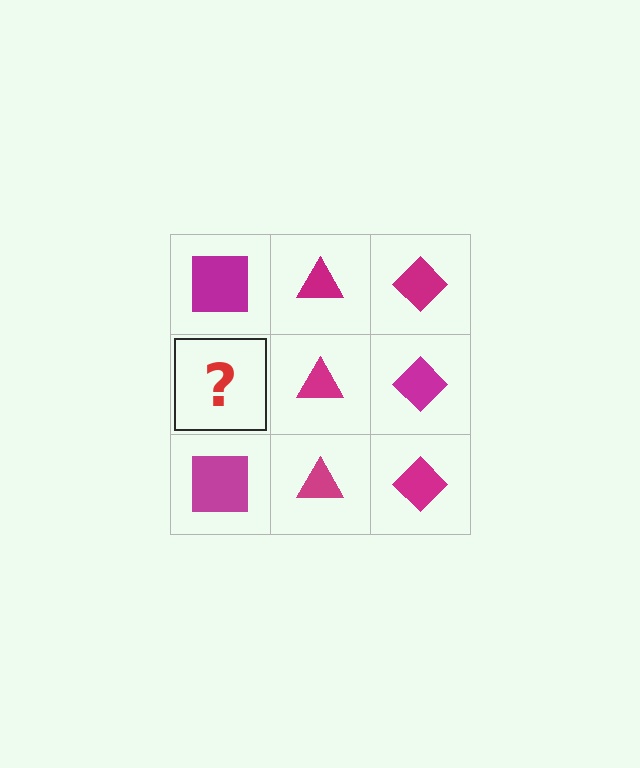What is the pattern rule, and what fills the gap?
The rule is that each column has a consistent shape. The gap should be filled with a magenta square.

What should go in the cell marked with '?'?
The missing cell should contain a magenta square.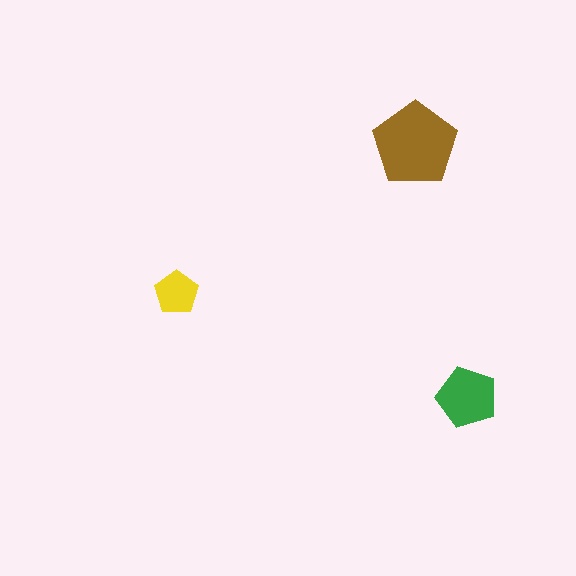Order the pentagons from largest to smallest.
the brown one, the green one, the yellow one.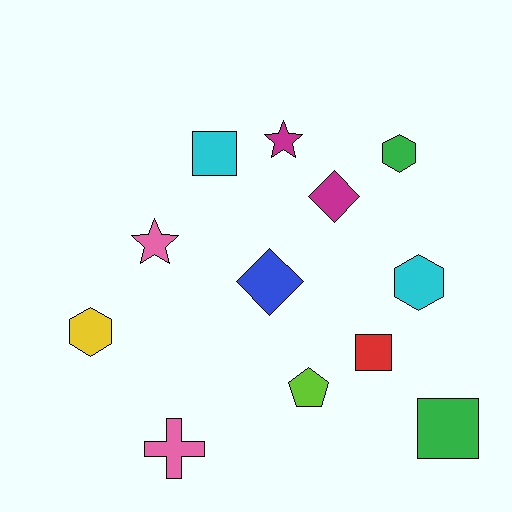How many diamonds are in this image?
There are 2 diamonds.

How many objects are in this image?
There are 12 objects.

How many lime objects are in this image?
There is 1 lime object.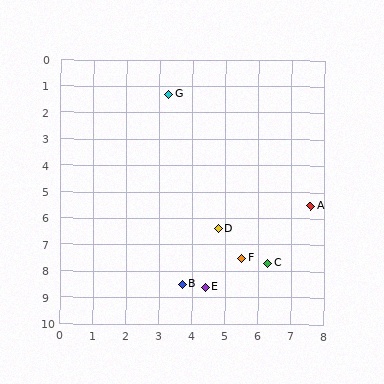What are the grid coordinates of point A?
Point A is at approximately (7.6, 5.5).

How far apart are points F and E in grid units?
Points F and E are about 1.6 grid units apart.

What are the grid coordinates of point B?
Point B is at approximately (3.7, 8.5).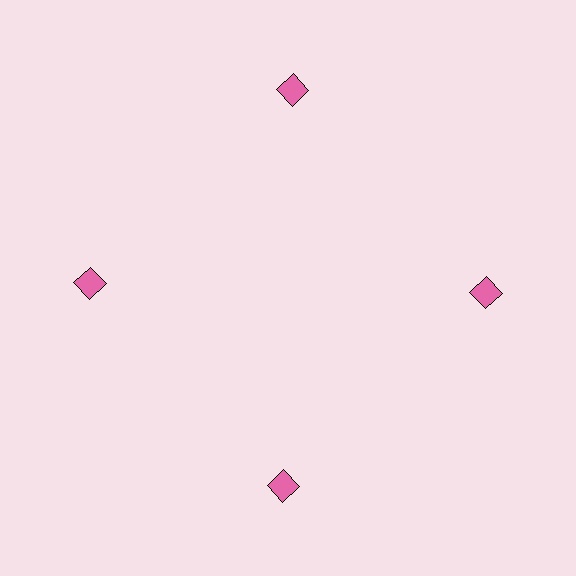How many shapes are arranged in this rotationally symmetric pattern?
There are 4 shapes, arranged in 4 groups of 1.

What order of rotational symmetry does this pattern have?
This pattern has 4-fold rotational symmetry.